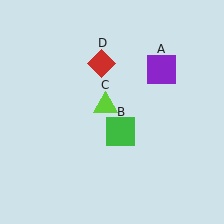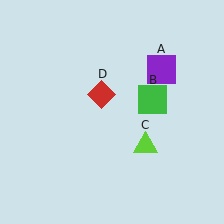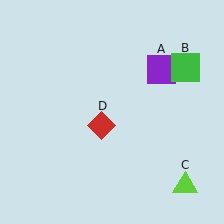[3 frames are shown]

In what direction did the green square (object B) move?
The green square (object B) moved up and to the right.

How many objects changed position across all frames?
3 objects changed position: green square (object B), lime triangle (object C), red diamond (object D).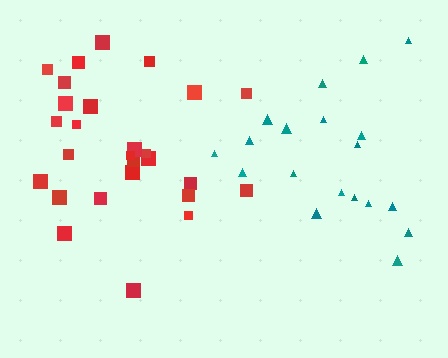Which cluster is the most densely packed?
Red.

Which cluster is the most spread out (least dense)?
Teal.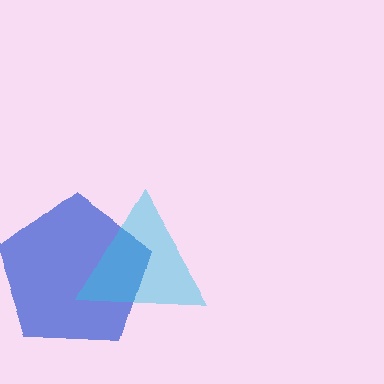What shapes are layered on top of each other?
The layered shapes are: a blue pentagon, a cyan triangle.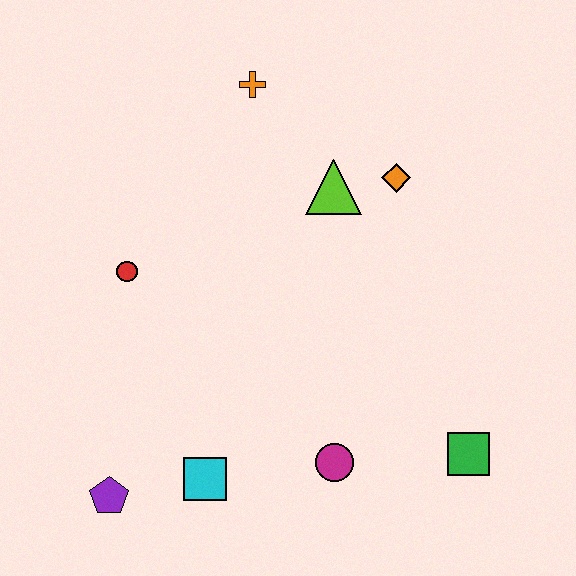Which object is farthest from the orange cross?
The purple pentagon is farthest from the orange cross.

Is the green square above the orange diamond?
No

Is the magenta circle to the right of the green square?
No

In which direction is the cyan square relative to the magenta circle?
The cyan square is to the left of the magenta circle.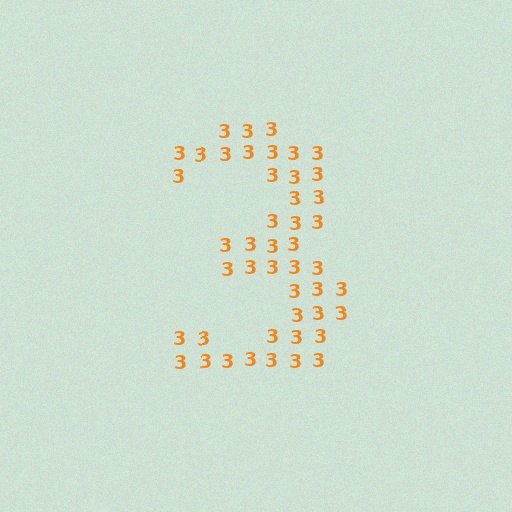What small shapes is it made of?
It is made of small digit 3's.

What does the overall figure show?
The overall figure shows the digit 3.